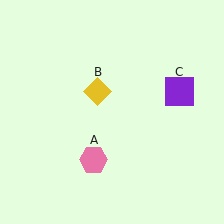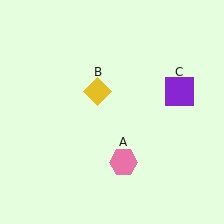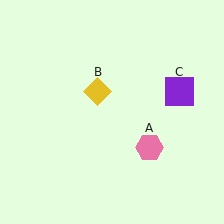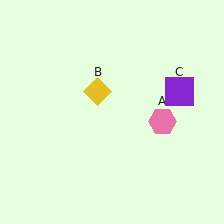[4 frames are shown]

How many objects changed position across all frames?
1 object changed position: pink hexagon (object A).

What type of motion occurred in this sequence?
The pink hexagon (object A) rotated counterclockwise around the center of the scene.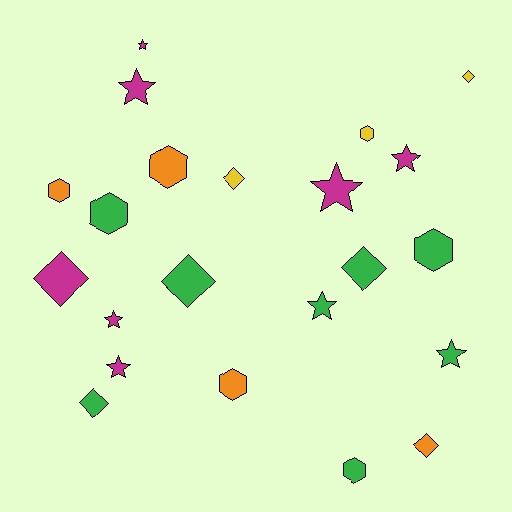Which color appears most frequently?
Green, with 8 objects.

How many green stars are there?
There are 2 green stars.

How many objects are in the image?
There are 22 objects.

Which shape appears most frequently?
Star, with 8 objects.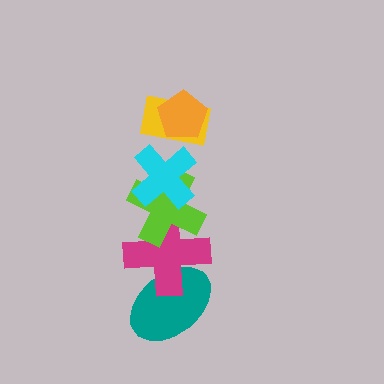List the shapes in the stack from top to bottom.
From top to bottom: the orange pentagon, the yellow rectangle, the cyan cross, the lime cross, the magenta cross, the teal ellipse.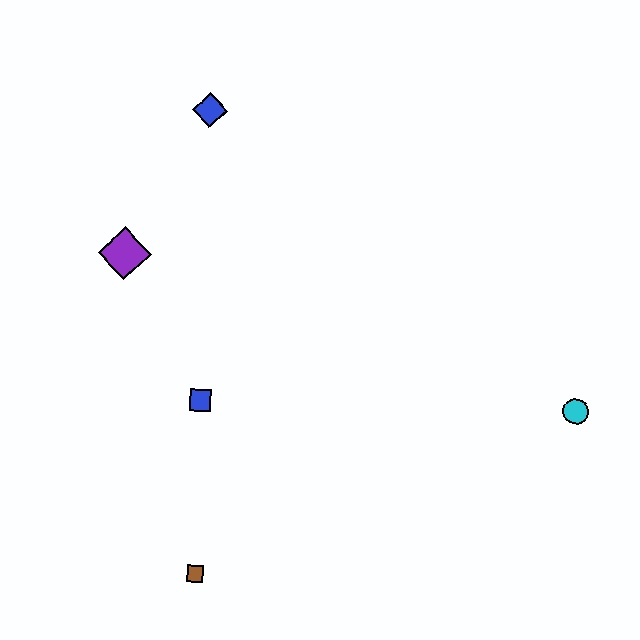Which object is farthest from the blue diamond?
The cyan circle is farthest from the blue diamond.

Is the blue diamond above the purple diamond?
Yes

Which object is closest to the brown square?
The blue square is closest to the brown square.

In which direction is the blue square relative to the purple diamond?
The blue square is below the purple diamond.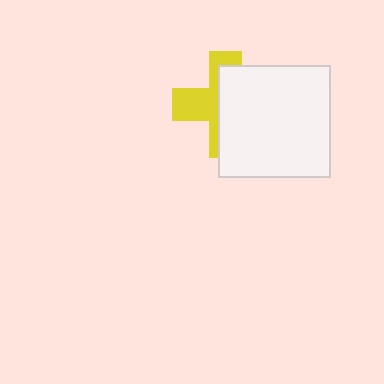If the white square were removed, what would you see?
You would see the complete yellow cross.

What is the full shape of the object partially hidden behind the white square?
The partially hidden object is a yellow cross.